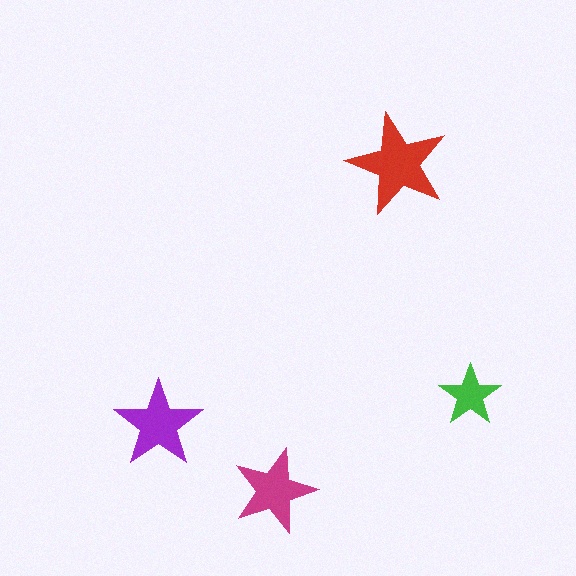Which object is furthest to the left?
The purple star is leftmost.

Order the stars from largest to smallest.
the red one, the purple one, the magenta one, the green one.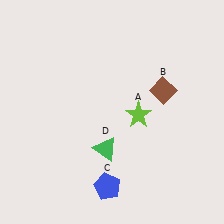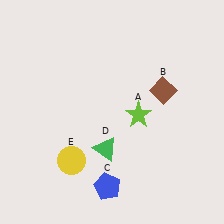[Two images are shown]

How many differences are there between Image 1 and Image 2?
There is 1 difference between the two images.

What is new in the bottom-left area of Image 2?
A yellow circle (E) was added in the bottom-left area of Image 2.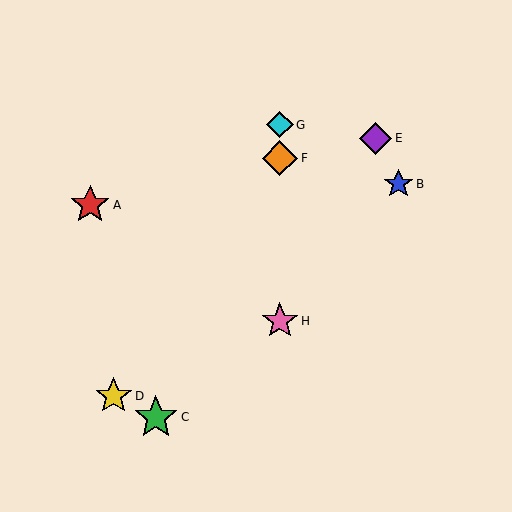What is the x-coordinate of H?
Object H is at x≈280.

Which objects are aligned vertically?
Objects F, G, H are aligned vertically.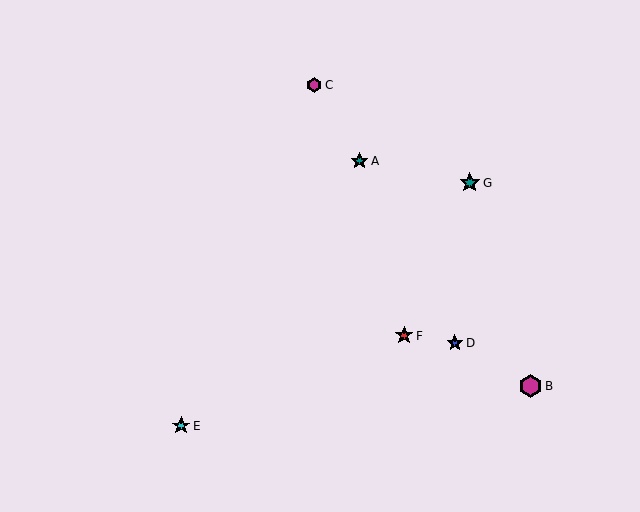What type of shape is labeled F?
Shape F is a red star.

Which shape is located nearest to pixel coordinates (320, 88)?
The magenta hexagon (labeled C) at (314, 85) is nearest to that location.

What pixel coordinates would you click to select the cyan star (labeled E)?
Click at (181, 426) to select the cyan star E.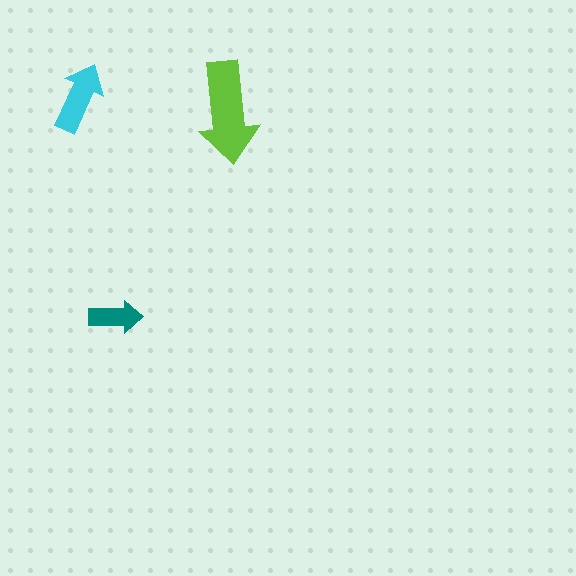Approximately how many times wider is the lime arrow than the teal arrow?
About 2 times wider.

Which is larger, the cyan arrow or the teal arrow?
The cyan one.